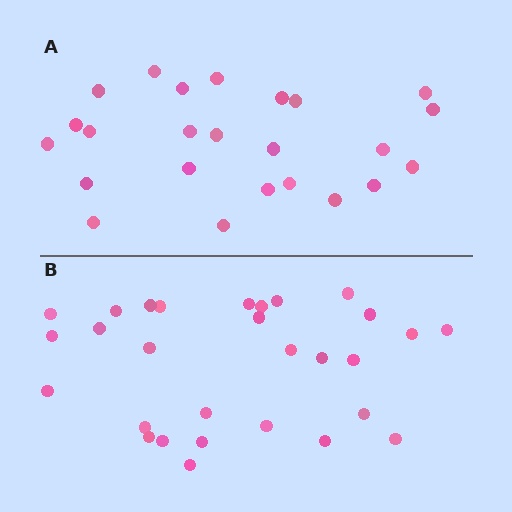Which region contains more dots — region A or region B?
Region B (the bottom region) has more dots.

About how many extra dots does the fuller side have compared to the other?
Region B has about 5 more dots than region A.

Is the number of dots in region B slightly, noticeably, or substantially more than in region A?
Region B has only slightly more — the two regions are fairly close. The ratio is roughly 1.2 to 1.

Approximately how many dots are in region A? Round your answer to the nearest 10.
About 20 dots. (The exact count is 24, which rounds to 20.)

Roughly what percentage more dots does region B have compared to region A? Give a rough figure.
About 20% more.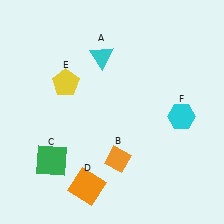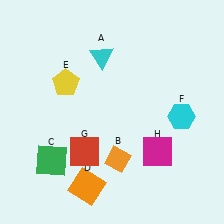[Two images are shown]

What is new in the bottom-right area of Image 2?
A magenta square (H) was added in the bottom-right area of Image 2.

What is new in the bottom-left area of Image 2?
A red square (G) was added in the bottom-left area of Image 2.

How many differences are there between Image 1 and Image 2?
There are 2 differences between the two images.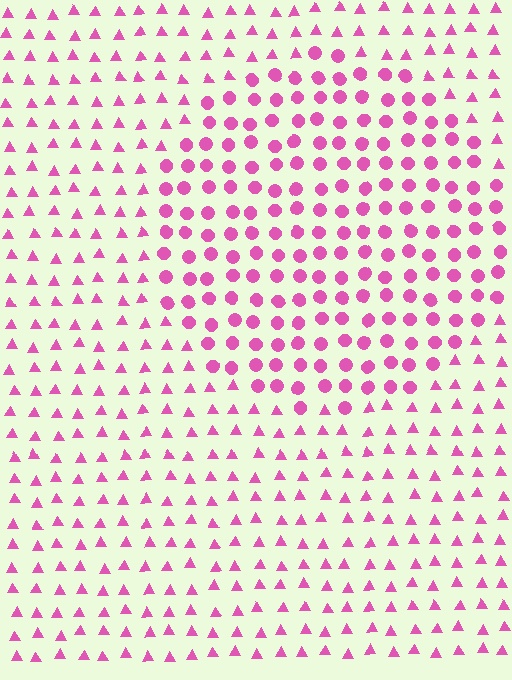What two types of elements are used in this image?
The image uses circles inside the circle region and triangles outside it.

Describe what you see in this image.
The image is filled with small pink elements arranged in a uniform grid. A circle-shaped region contains circles, while the surrounding area contains triangles. The boundary is defined purely by the change in element shape.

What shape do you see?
I see a circle.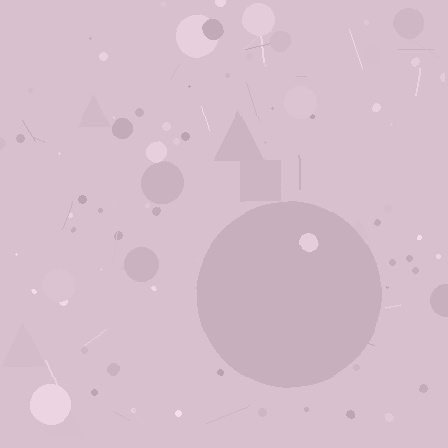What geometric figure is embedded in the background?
A circle is embedded in the background.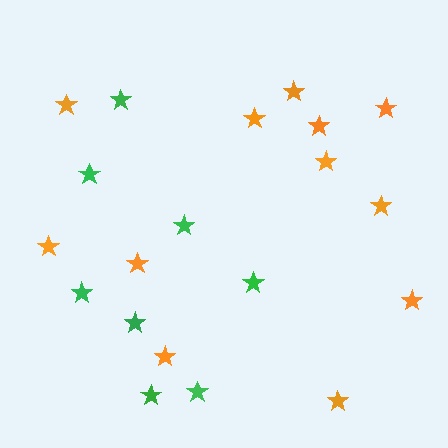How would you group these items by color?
There are 2 groups: one group of orange stars (12) and one group of green stars (8).